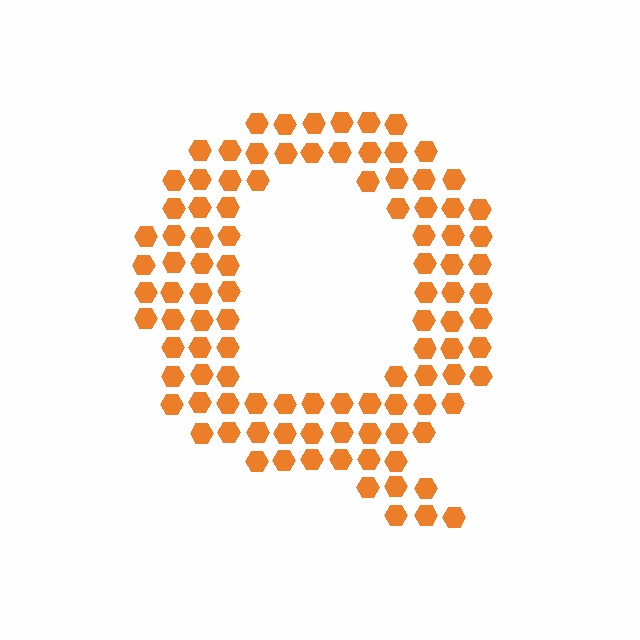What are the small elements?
The small elements are hexagons.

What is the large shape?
The large shape is the letter Q.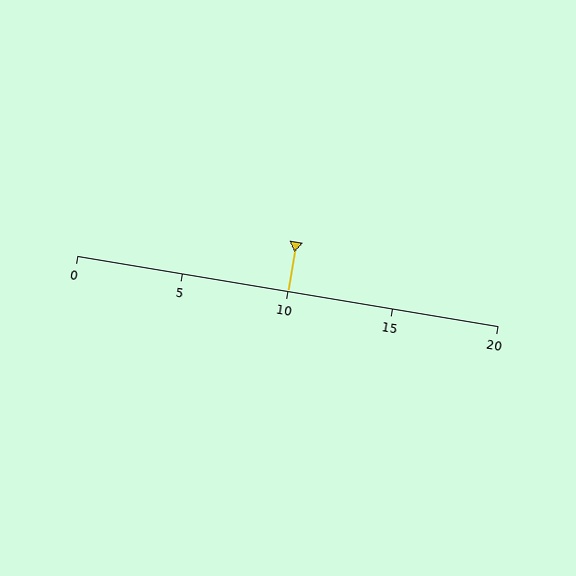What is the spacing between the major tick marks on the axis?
The major ticks are spaced 5 apart.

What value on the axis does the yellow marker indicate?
The marker indicates approximately 10.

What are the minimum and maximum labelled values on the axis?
The axis runs from 0 to 20.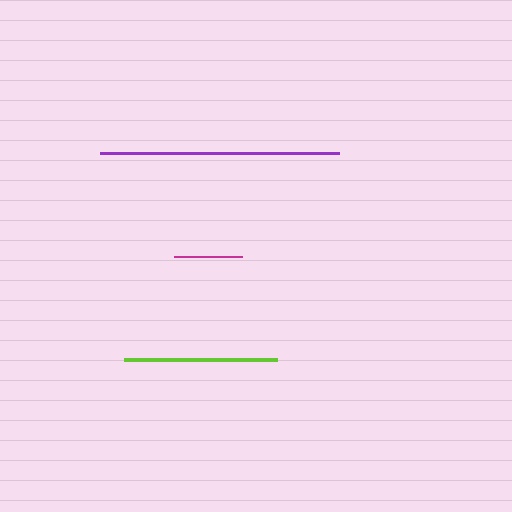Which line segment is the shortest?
The magenta line is the shortest at approximately 68 pixels.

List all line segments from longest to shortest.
From longest to shortest: purple, lime, magenta.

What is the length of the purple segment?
The purple segment is approximately 239 pixels long.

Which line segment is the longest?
The purple line is the longest at approximately 239 pixels.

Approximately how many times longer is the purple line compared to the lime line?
The purple line is approximately 1.6 times the length of the lime line.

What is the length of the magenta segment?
The magenta segment is approximately 68 pixels long.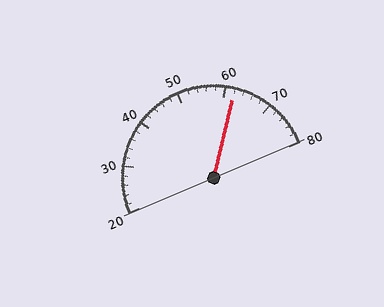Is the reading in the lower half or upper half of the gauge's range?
The reading is in the upper half of the range (20 to 80).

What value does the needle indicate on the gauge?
The needle indicates approximately 62.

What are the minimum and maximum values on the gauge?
The gauge ranges from 20 to 80.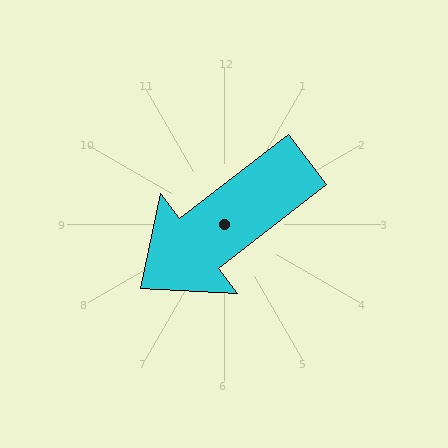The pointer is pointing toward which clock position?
Roughly 8 o'clock.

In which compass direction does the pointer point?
Southwest.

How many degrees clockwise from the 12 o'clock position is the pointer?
Approximately 232 degrees.